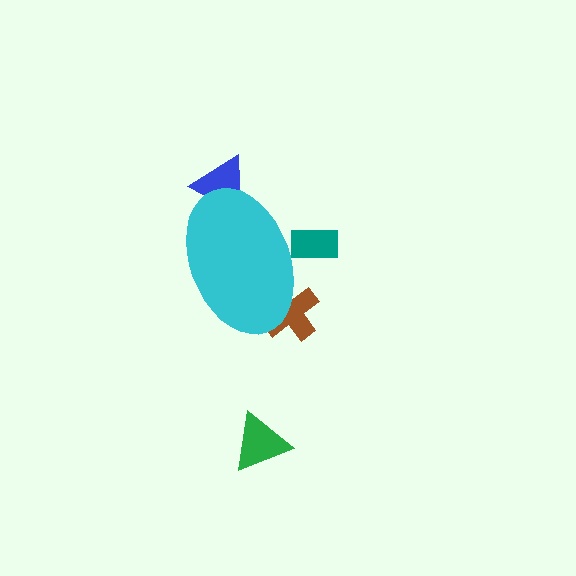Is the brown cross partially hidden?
Yes, the brown cross is partially hidden behind the cyan ellipse.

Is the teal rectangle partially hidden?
Yes, the teal rectangle is partially hidden behind the cyan ellipse.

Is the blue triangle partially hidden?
Yes, the blue triangle is partially hidden behind the cyan ellipse.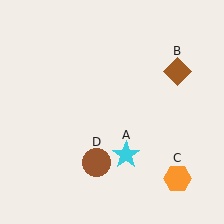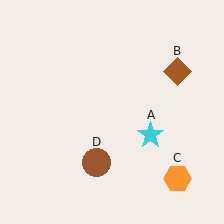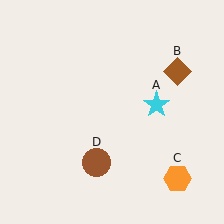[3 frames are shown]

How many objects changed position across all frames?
1 object changed position: cyan star (object A).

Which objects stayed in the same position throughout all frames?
Brown diamond (object B) and orange hexagon (object C) and brown circle (object D) remained stationary.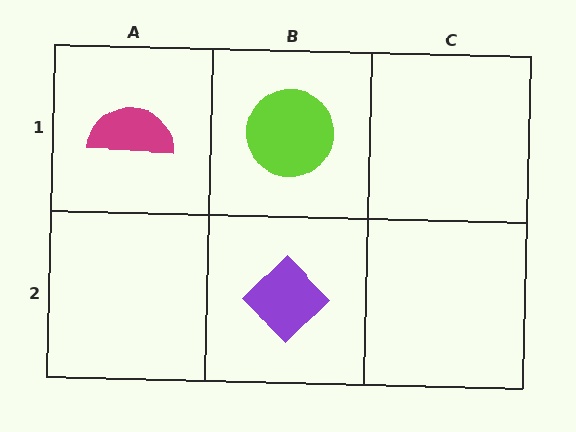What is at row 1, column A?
A magenta semicircle.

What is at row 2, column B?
A purple diamond.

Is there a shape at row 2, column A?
No, that cell is empty.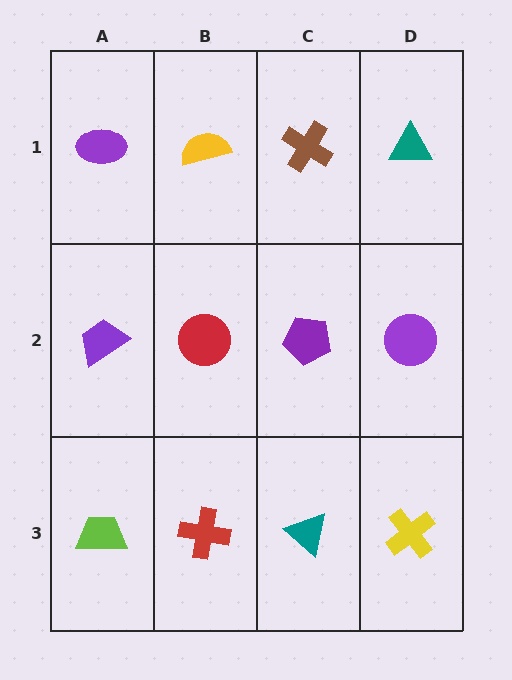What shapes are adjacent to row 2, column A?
A purple ellipse (row 1, column A), a lime trapezoid (row 3, column A), a red circle (row 2, column B).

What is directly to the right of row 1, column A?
A yellow semicircle.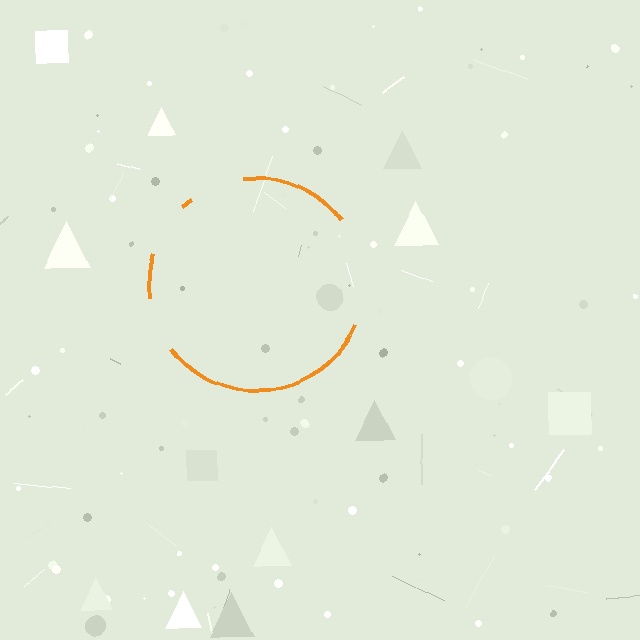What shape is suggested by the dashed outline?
The dashed outline suggests a circle.